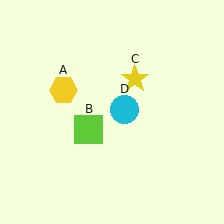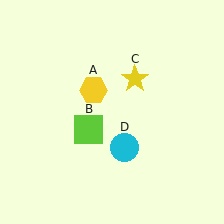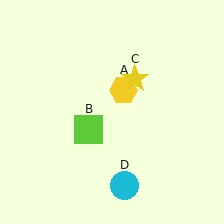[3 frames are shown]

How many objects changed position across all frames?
2 objects changed position: yellow hexagon (object A), cyan circle (object D).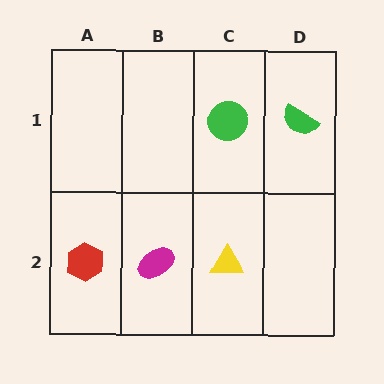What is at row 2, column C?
A yellow triangle.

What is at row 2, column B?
A magenta ellipse.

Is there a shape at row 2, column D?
No, that cell is empty.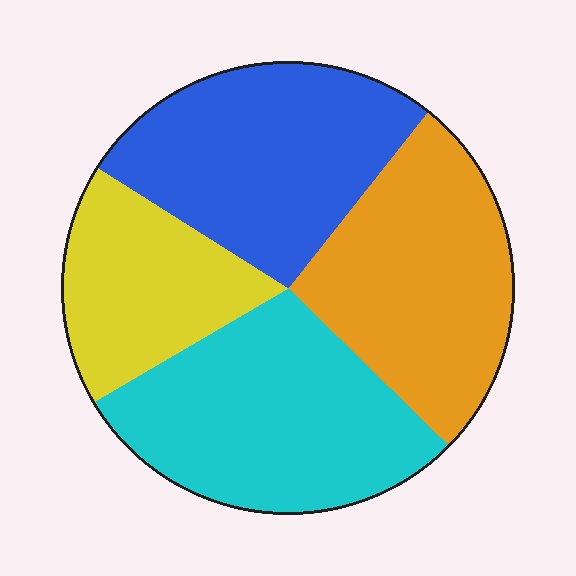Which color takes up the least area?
Yellow, at roughly 15%.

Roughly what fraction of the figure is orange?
Orange covers 27% of the figure.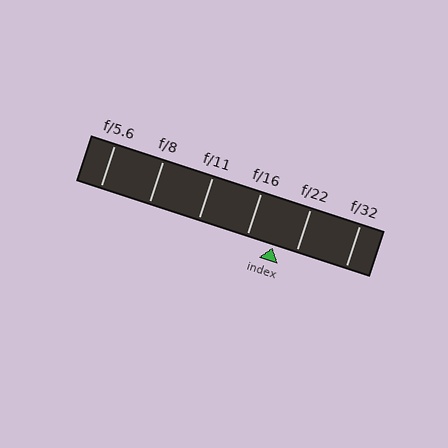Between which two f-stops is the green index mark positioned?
The index mark is between f/16 and f/22.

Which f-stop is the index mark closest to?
The index mark is closest to f/22.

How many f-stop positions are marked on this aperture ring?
There are 6 f-stop positions marked.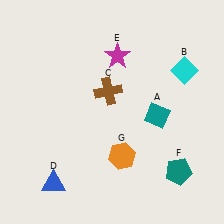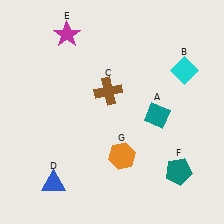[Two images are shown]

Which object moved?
The magenta star (E) moved left.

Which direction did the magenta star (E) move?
The magenta star (E) moved left.